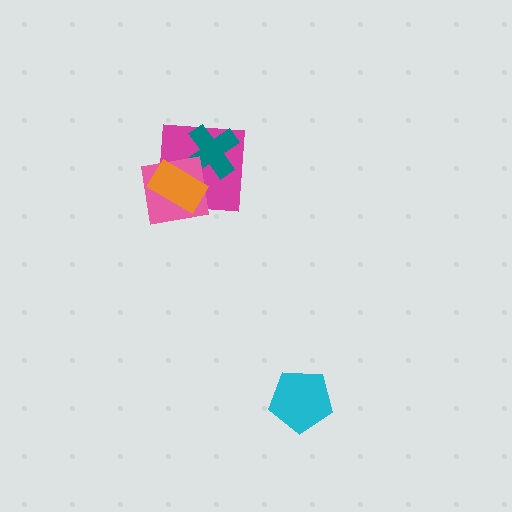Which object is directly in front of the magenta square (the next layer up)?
The teal cross is directly in front of the magenta square.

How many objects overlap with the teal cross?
3 objects overlap with the teal cross.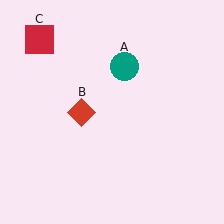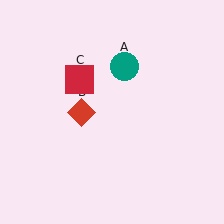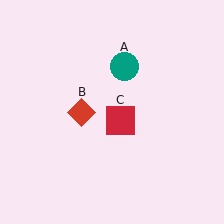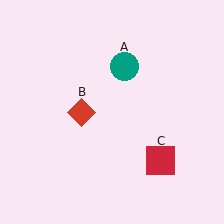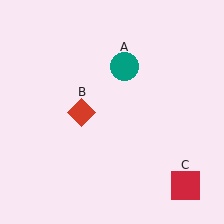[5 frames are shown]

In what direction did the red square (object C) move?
The red square (object C) moved down and to the right.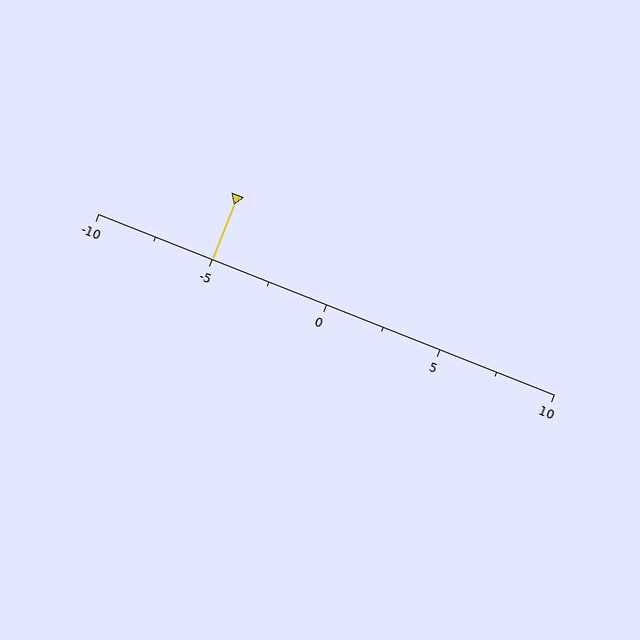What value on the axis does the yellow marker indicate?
The marker indicates approximately -5.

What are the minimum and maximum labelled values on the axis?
The axis runs from -10 to 10.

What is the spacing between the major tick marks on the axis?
The major ticks are spaced 5 apart.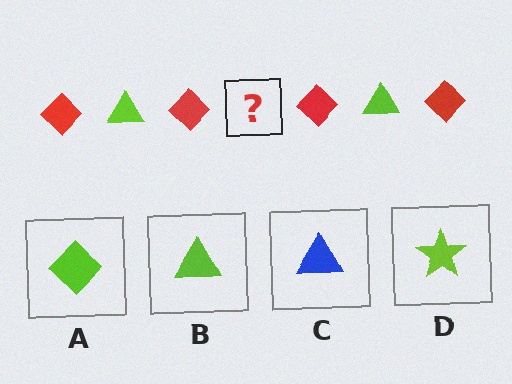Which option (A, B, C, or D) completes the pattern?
B.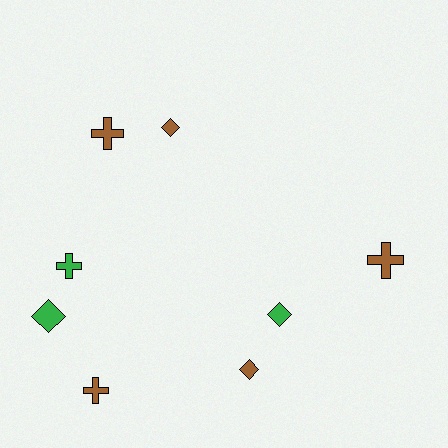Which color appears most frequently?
Brown, with 5 objects.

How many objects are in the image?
There are 8 objects.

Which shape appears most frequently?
Diamond, with 4 objects.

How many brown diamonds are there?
There are 2 brown diamonds.